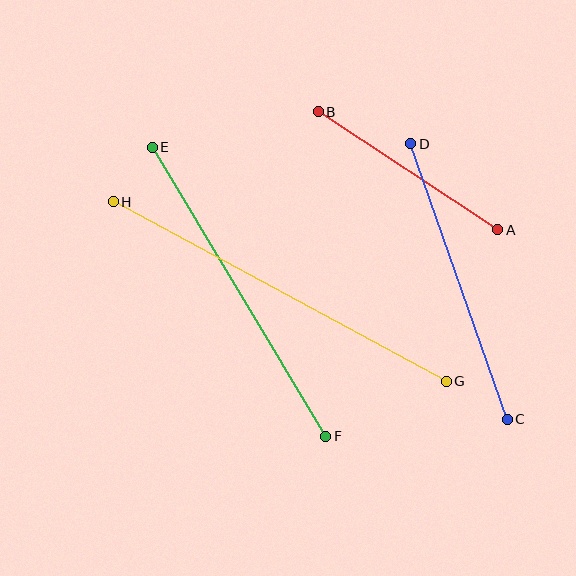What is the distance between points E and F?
The distance is approximately 337 pixels.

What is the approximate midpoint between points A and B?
The midpoint is at approximately (408, 171) pixels.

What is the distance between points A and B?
The distance is approximately 215 pixels.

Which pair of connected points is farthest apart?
Points G and H are farthest apart.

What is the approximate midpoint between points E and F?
The midpoint is at approximately (239, 292) pixels.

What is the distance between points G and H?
The distance is approximately 378 pixels.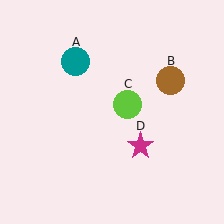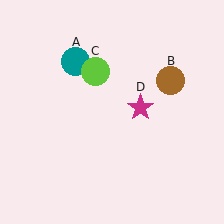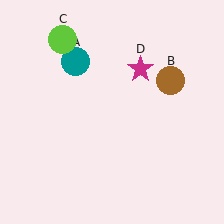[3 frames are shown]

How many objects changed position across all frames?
2 objects changed position: lime circle (object C), magenta star (object D).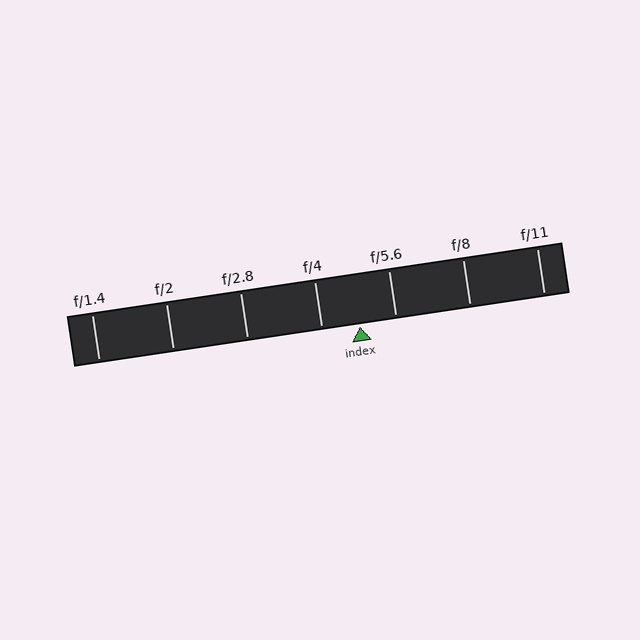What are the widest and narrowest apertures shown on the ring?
The widest aperture shown is f/1.4 and the narrowest is f/11.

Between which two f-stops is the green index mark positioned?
The index mark is between f/4 and f/5.6.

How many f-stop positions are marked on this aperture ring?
There are 7 f-stop positions marked.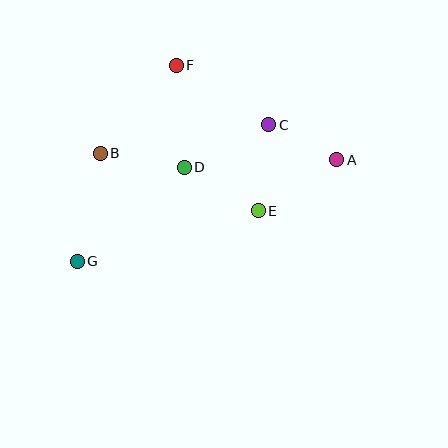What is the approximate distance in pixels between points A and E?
The distance between A and E is approximately 93 pixels.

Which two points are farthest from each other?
Points A and G are farthest from each other.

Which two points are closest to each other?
Points A and C are closest to each other.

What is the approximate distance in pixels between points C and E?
The distance between C and E is approximately 87 pixels.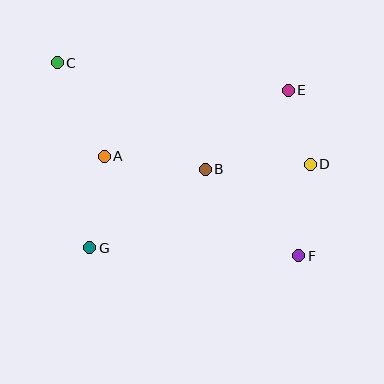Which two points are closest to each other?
Points D and E are closest to each other.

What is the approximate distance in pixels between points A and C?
The distance between A and C is approximately 105 pixels.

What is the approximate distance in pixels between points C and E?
The distance between C and E is approximately 232 pixels.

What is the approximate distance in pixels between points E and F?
The distance between E and F is approximately 166 pixels.